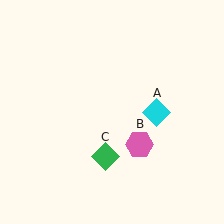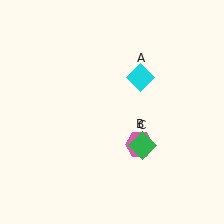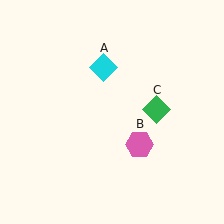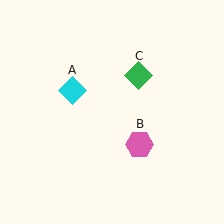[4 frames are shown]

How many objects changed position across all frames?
2 objects changed position: cyan diamond (object A), green diamond (object C).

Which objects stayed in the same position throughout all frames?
Pink hexagon (object B) remained stationary.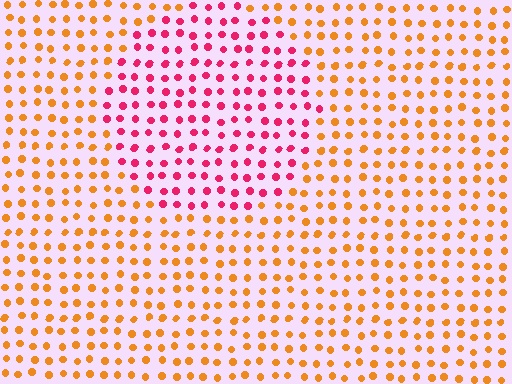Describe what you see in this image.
The image is filled with small orange elements in a uniform arrangement. A circle-shaped region is visible where the elements are tinted to a slightly different hue, forming a subtle color boundary.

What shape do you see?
I see a circle.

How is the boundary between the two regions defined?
The boundary is defined purely by a slight shift in hue (about 53 degrees). Spacing, size, and orientation are identical on both sides.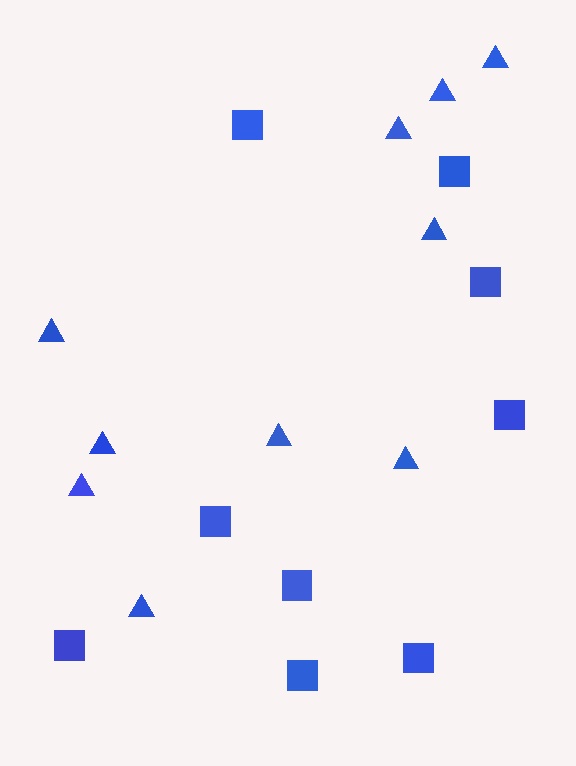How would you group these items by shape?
There are 2 groups: one group of squares (9) and one group of triangles (10).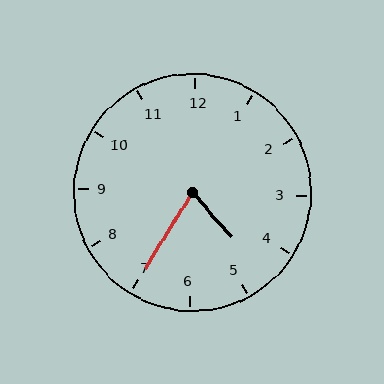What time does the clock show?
4:35.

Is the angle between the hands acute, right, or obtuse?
It is acute.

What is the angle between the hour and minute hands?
Approximately 72 degrees.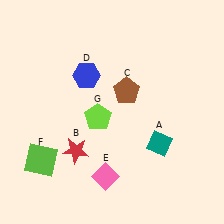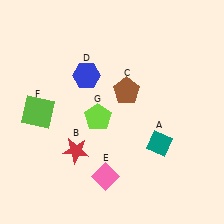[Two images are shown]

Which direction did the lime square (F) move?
The lime square (F) moved up.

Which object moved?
The lime square (F) moved up.